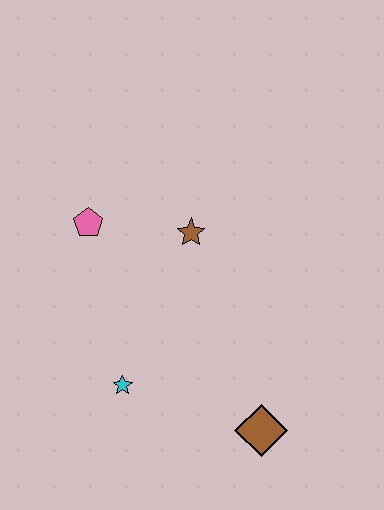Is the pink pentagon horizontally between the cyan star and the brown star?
No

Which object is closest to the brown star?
The pink pentagon is closest to the brown star.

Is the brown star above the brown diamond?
Yes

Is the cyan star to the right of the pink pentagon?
Yes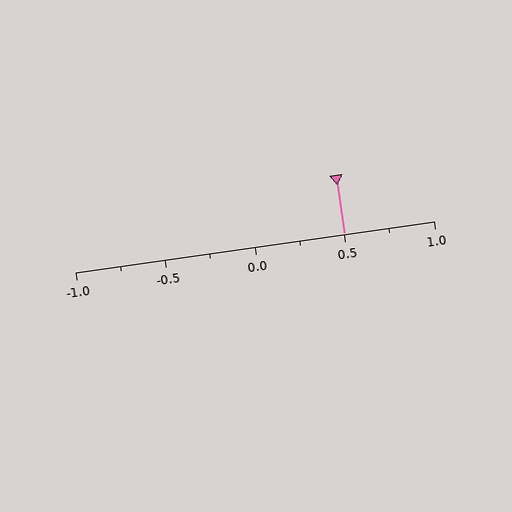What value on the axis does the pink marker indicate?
The marker indicates approximately 0.5.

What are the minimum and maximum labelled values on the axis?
The axis runs from -1.0 to 1.0.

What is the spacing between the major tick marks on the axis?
The major ticks are spaced 0.5 apart.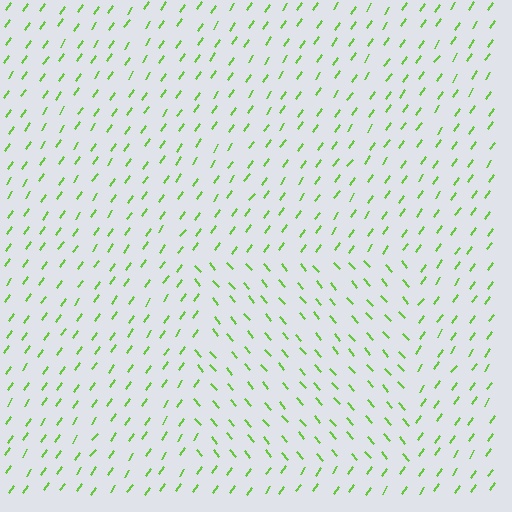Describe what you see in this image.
The image is filled with small lime line segments. A rectangle region in the image has lines oriented differently from the surrounding lines, creating a visible texture boundary.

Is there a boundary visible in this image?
Yes, there is a texture boundary formed by a change in line orientation.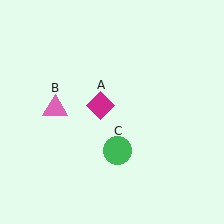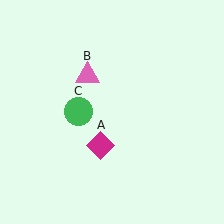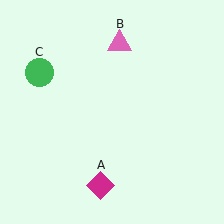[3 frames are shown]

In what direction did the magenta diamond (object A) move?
The magenta diamond (object A) moved down.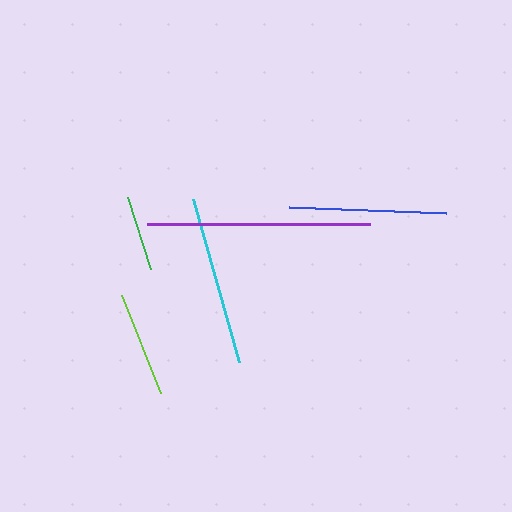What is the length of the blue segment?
The blue segment is approximately 156 pixels long.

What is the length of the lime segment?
The lime segment is approximately 106 pixels long.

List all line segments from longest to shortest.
From longest to shortest: purple, cyan, blue, lime, green.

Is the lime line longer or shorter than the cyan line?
The cyan line is longer than the lime line.